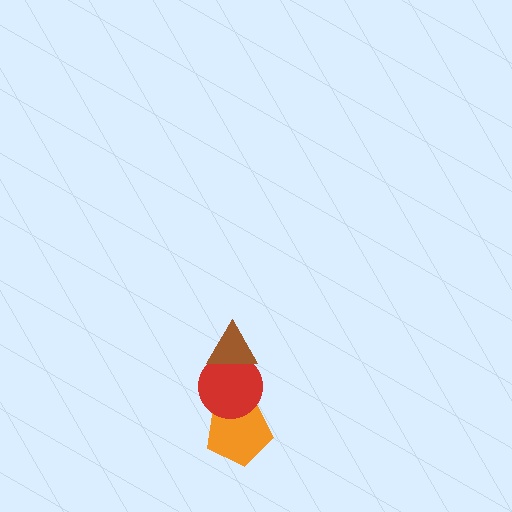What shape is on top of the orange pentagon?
The red circle is on top of the orange pentagon.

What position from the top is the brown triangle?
The brown triangle is 1st from the top.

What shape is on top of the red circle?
The brown triangle is on top of the red circle.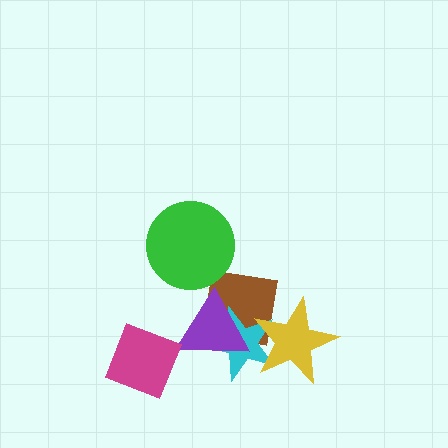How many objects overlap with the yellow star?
2 objects overlap with the yellow star.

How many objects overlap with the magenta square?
0 objects overlap with the magenta square.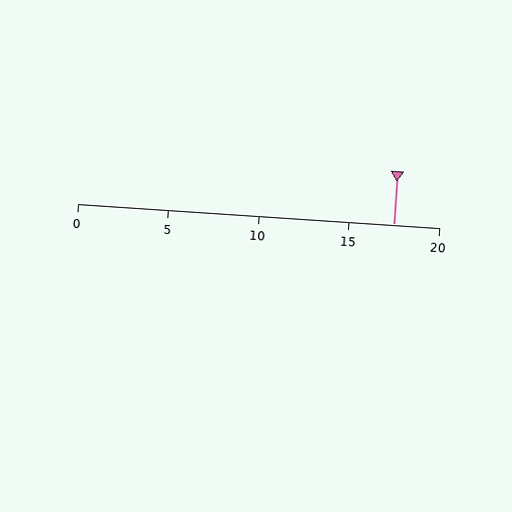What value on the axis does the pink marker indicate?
The marker indicates approximately 17.5.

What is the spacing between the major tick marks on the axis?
The major ticks are spaced 5 apart.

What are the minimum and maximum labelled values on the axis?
The axis runs from 0 to 20.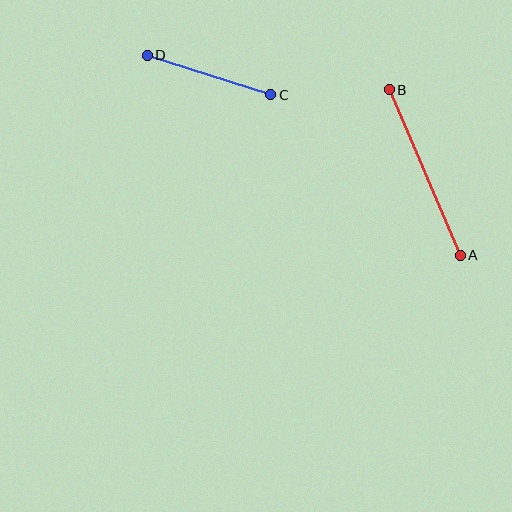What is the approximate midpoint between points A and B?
The midpoint is at approximately (425, 173) pixels.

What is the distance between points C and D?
The distance is approximately 130 pixels.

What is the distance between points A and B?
The distance is approximately 180 pixels.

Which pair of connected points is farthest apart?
Points A and B are farthest apart.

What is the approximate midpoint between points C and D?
The midpoint is at approximately (209, 75) pixels.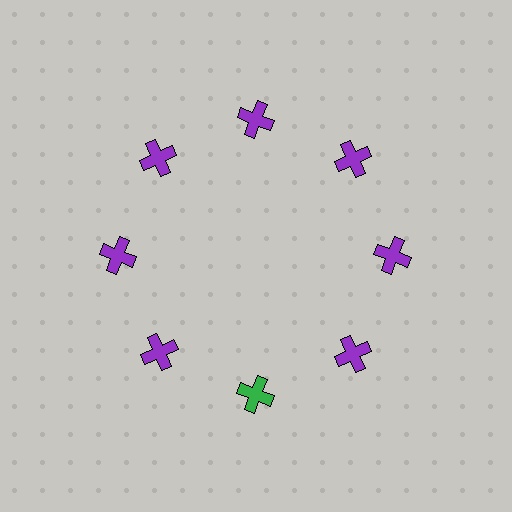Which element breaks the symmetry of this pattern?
The green cross at roughly the 6 o'clock position breaks the symmetry. All other shapes are purple crosses.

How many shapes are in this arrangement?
There are 8 shapes arranged in a ring pattern.